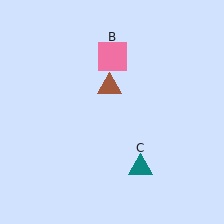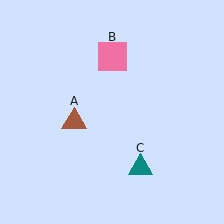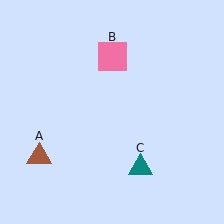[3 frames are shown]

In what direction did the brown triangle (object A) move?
The brown triangle (object A) moved down and to the left.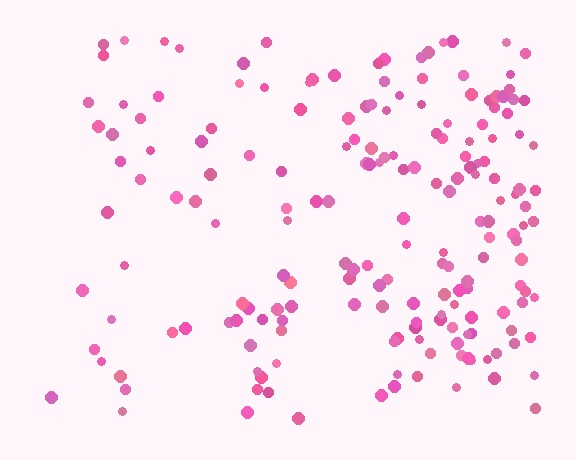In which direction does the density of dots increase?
From left to right, with the right side densest.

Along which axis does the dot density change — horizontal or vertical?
Horizontal.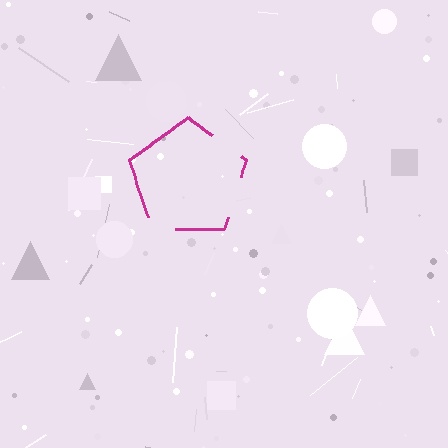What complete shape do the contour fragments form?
The contour fragments form a pentagon.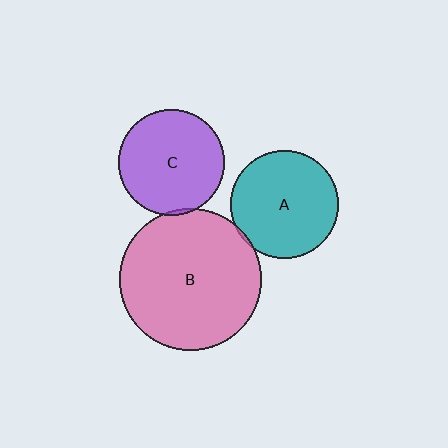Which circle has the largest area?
Circle B (pink).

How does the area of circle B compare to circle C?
Approximately 1.8 times.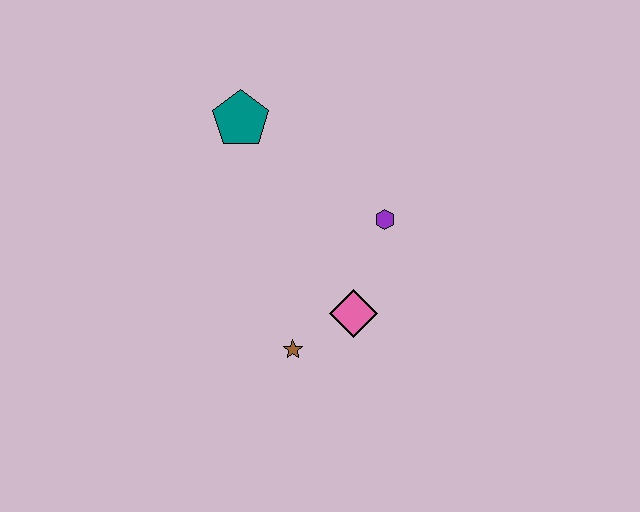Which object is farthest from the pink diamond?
The teal pentagon is farthest from the pink diamond.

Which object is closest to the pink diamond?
The brown star is closest to the pink diamond.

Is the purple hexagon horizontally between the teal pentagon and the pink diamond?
No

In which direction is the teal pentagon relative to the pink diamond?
The teal pentagon is above the pink diamond.